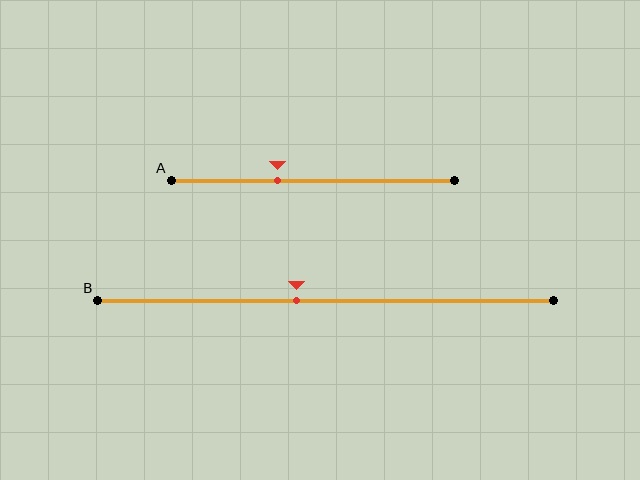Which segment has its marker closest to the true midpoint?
Segment B has its marker closest to the true midpoint.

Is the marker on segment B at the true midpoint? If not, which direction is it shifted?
No, the marker on segment B is shifted to the left by about 6% of the segment length.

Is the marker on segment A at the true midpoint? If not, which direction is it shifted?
No, the marker on segment A is shifted to the left by about 12% of the segment length.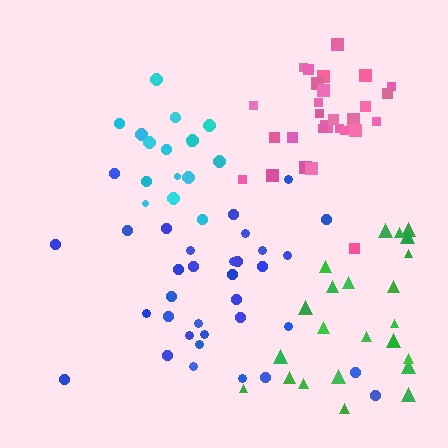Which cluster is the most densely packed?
Pink.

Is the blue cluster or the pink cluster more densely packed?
Pink.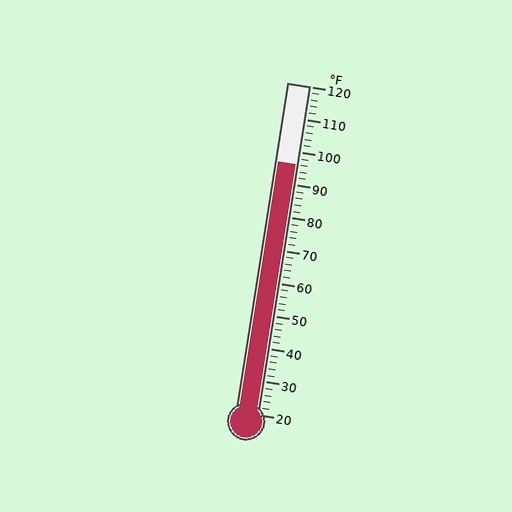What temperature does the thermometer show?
The thermometer shows approximately 96°F.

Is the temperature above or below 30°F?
The temperature is above 30°F.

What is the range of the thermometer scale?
The thermometer scale ranges from 20°F to 120°F.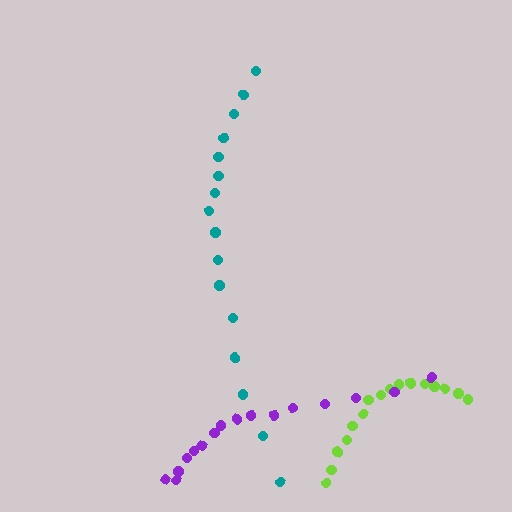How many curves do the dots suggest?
There are 3 distinct paths.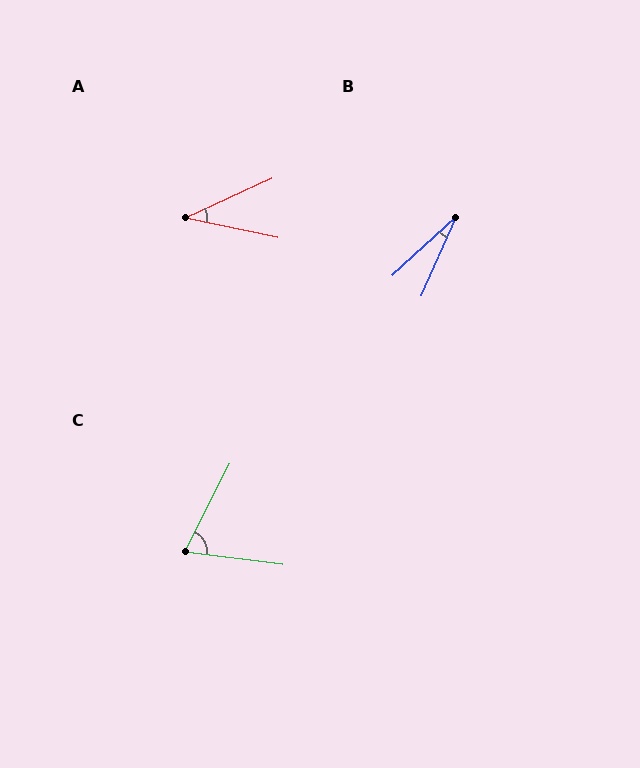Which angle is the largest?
C, at approximately 70 degrees.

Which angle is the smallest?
B, at approximately 23 degrees.